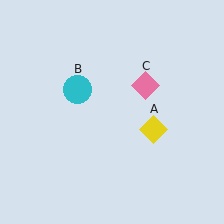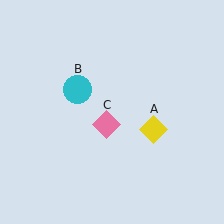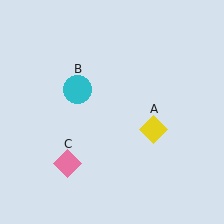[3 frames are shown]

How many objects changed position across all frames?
1 object changed position: pink diamond (object C).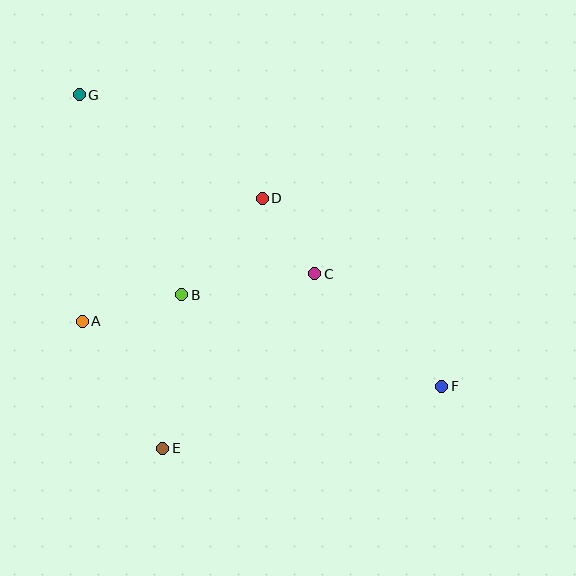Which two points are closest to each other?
Points C and D are closest to each other.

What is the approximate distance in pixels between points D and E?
The distance between D and E is approximately 269 pixels.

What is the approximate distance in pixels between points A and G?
The distance between A and G is approximately 227 pixels.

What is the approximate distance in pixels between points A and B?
The distance between A and B is approximately 103 pixels.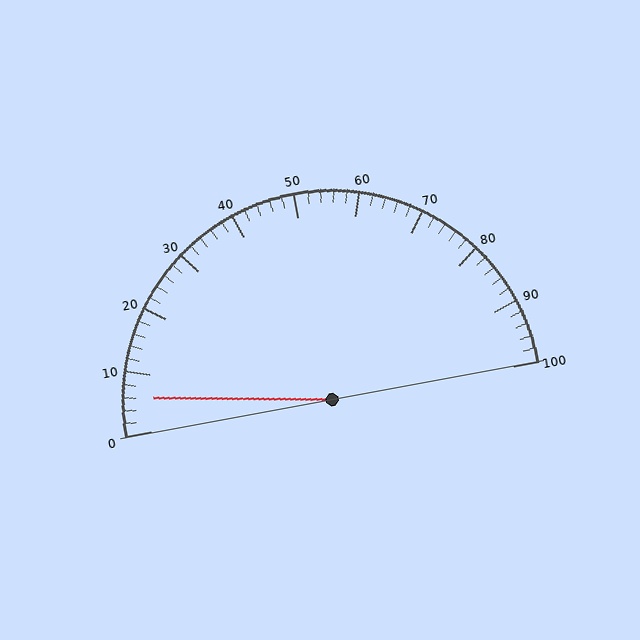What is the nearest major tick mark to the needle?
The nearest major tick mark is 10.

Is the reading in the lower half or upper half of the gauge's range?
The reading is in the lower half of the range (0 to 100).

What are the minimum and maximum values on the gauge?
The gauge ranges from 0 to 100.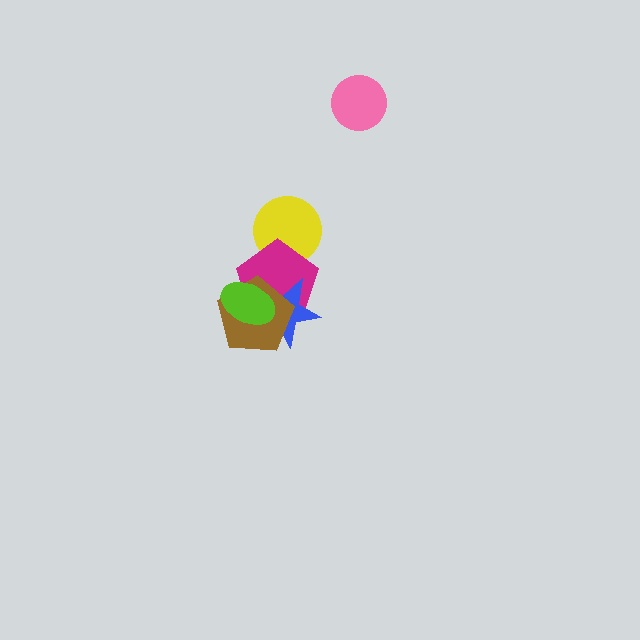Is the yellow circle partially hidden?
Yes, it is partially covered by another shape.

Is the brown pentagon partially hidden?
Yes, it is partially covered by another shape.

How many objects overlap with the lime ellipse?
3 objects overlap with the lime ellipse.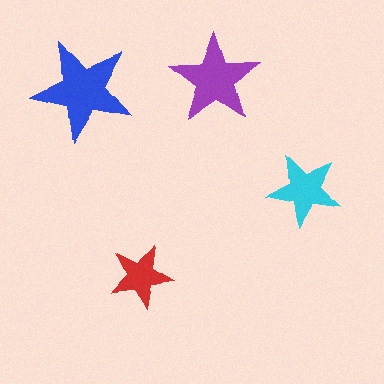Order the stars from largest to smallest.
the blue one, the purple one, the cyan one, the red one.